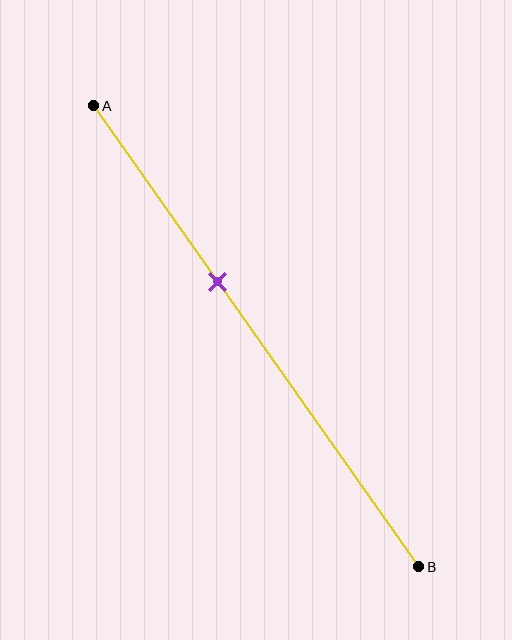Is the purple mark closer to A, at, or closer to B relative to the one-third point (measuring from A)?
The purple mark is closer to point B than the one-third point of segment AB.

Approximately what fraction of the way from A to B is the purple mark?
The purple mark is approximately 40% of the way from A to B.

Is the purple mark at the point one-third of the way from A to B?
No, the mark is at about 40% from A, not at the 33% one-third point.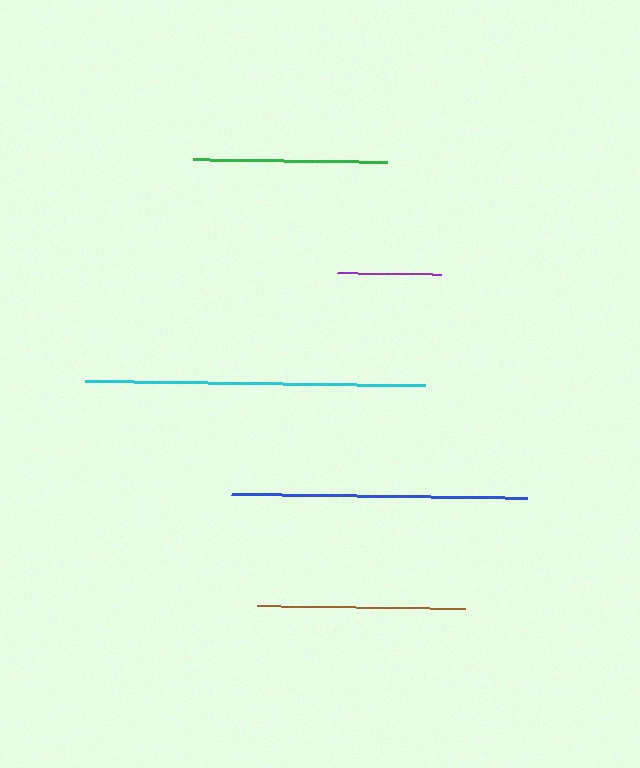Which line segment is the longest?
The cyan line is the longest at approximately 340 pixels.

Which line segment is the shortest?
The purple line is the shortest at approximately 104 pixels.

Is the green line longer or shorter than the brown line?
The brown line is longer than the green line.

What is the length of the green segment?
The green segment is approximately 195 pixels long.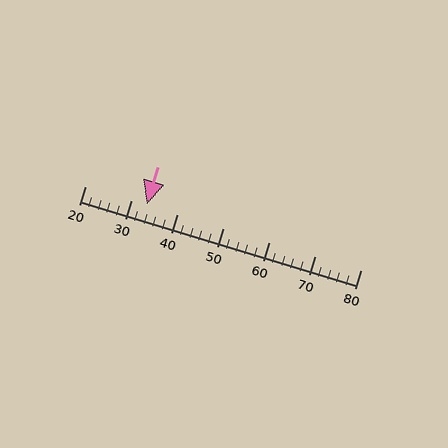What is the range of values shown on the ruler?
The ruler shows values from 20 to 80.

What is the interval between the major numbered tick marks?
The major tick marks are spaced 10 units apart.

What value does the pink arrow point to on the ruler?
The pink arrow points to approximately 33.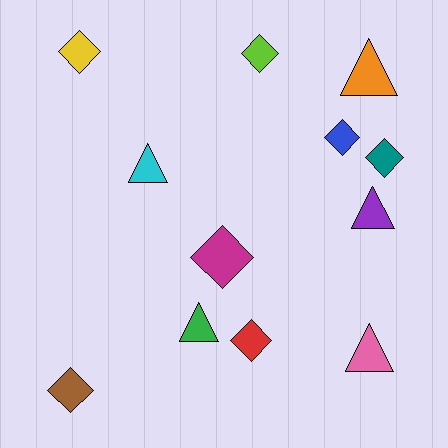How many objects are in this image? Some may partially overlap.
There are 12 objects.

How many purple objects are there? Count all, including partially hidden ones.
There is 1 purple object.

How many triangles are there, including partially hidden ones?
There are 5 triangles.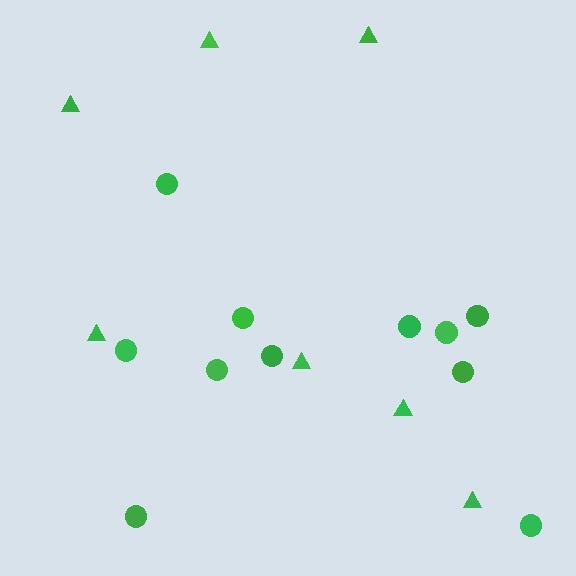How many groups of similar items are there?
There are 2 groups: one group of triangles (7) and one group of circles (11).